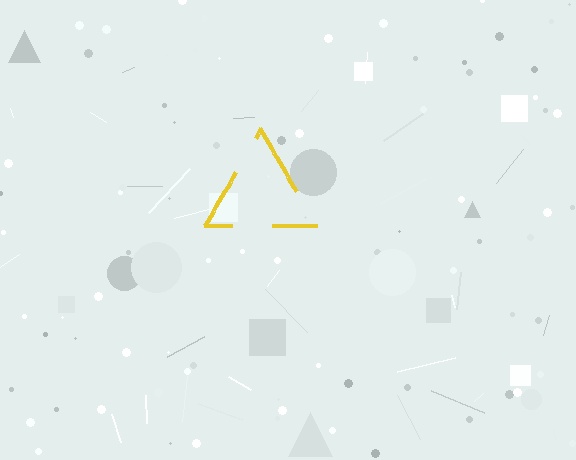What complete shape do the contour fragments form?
The contour fragments form a triangle.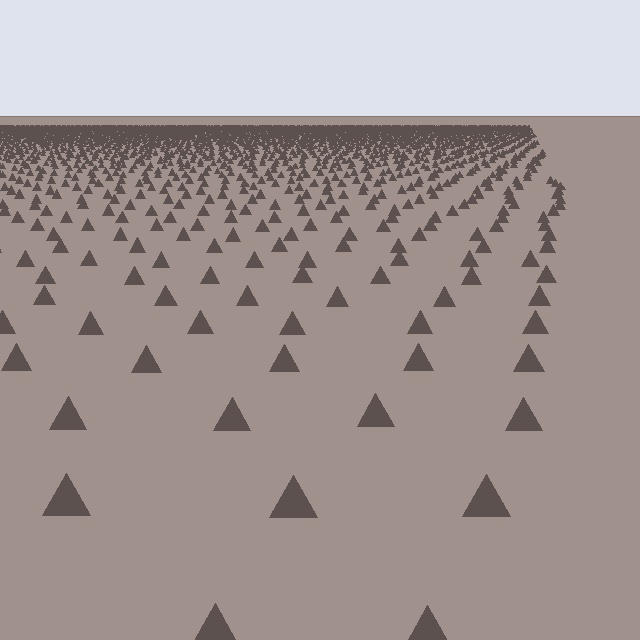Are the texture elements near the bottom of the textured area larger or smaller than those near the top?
Larger. Near the bottom, elements are closer to the viewer and appear at a bigger on-screen size.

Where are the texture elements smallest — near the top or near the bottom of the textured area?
Near the top.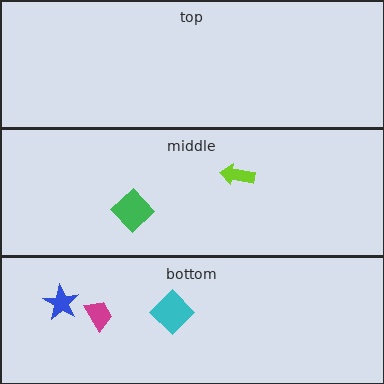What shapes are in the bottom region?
The cyan diamond, the magenta trapezoid, the blue star.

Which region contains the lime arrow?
The middle region.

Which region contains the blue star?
The bottom region.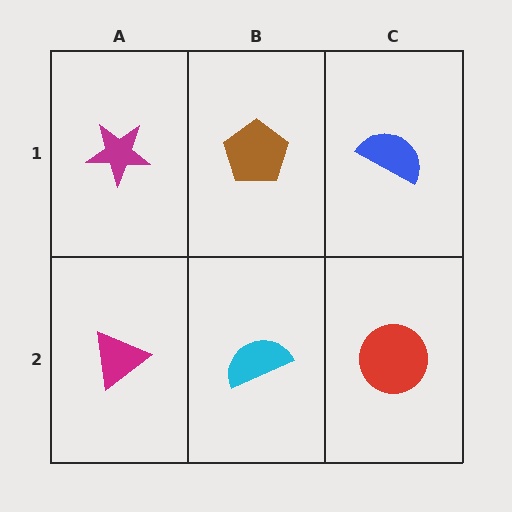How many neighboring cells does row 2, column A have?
2.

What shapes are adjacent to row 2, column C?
A blue semicircle (row 1, column C), a cyan semicircle (row 2, column B).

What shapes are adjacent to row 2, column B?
A brown pentagon (row 1, column B), a magenta triangle (row 2, column A), a red circle (row 2, column C).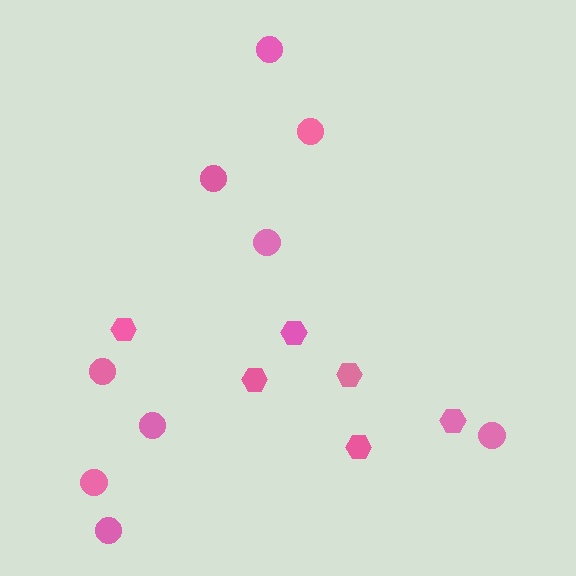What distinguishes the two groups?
There are 2 groups: one group of circles (9) and one group of hexagons (6).